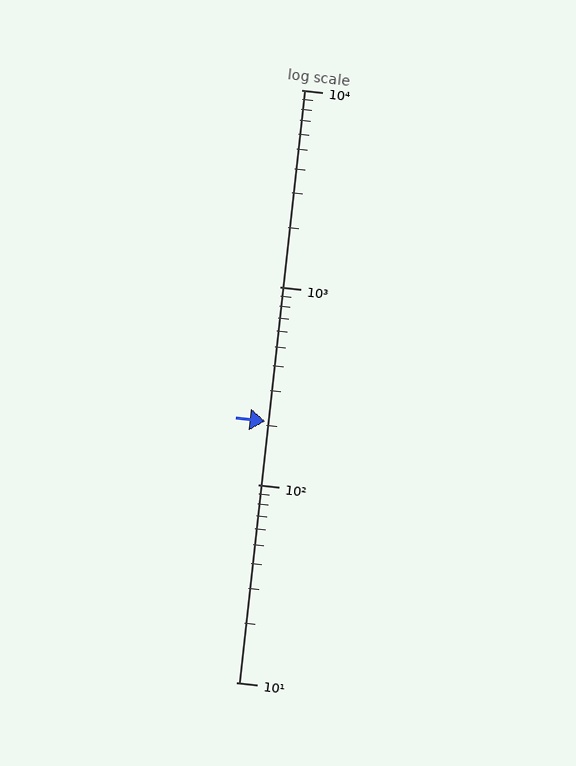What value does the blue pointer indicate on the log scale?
The pointer indicates approximately 210.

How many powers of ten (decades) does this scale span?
The scale spans 3 decades, from 10 to 10000.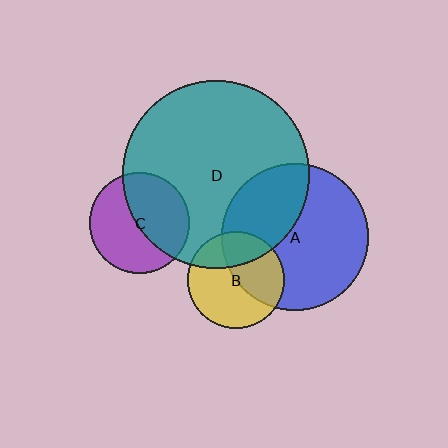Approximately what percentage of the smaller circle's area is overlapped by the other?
Approximately 30%.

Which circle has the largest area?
Circle D (teal).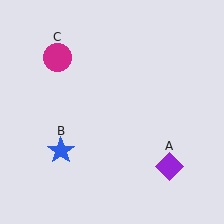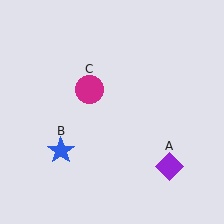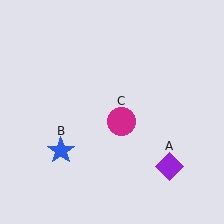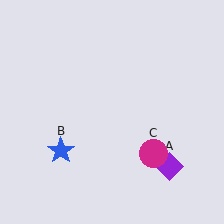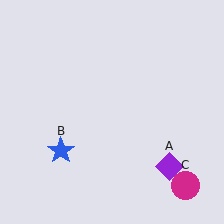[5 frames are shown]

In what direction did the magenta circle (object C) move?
The magenta circle (object C) moved down and to the right.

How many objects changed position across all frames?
1 object changed position: magenta circle (object C).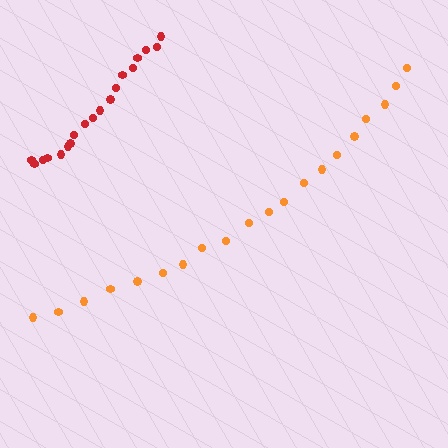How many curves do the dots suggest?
There are 2 distinct paths.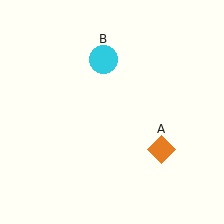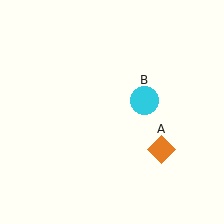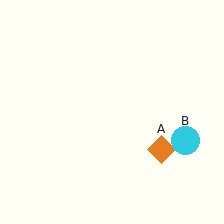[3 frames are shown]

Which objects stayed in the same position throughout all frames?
Orange diamond (object A) remained stationary.